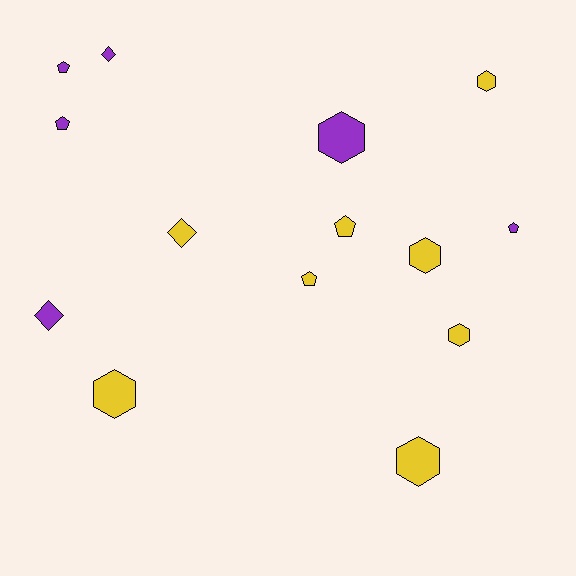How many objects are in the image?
There are 14 objects.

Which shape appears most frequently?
Hexagon, with 6 objects.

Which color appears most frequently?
Yellow, with 8 objects.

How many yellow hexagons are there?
There are 5 yellow hexagons.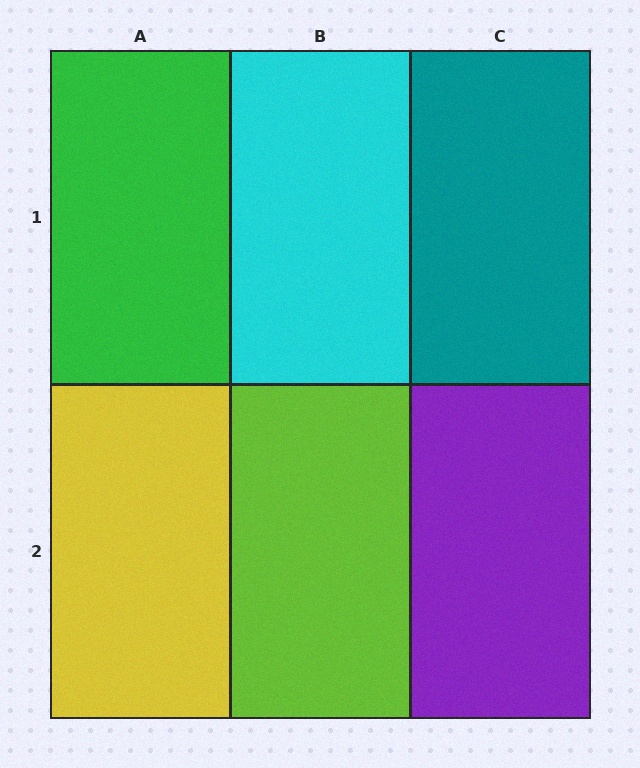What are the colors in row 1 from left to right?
Green, cyan, teal.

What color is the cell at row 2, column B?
Lime.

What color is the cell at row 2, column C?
Purple.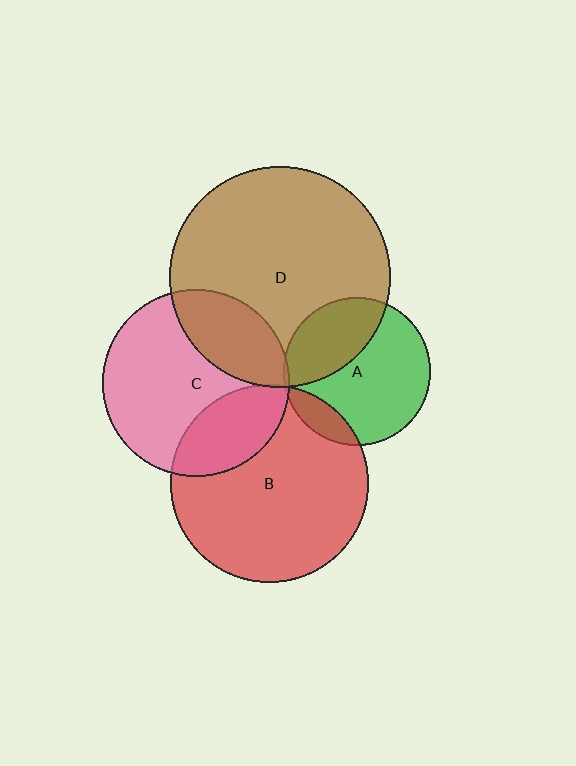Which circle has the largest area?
Circle D (brown).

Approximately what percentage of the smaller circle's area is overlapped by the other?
Approximately 5%.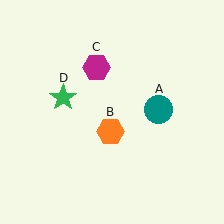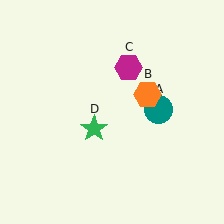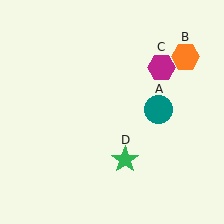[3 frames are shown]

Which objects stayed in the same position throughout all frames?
Teal circle (object A) remained stationary.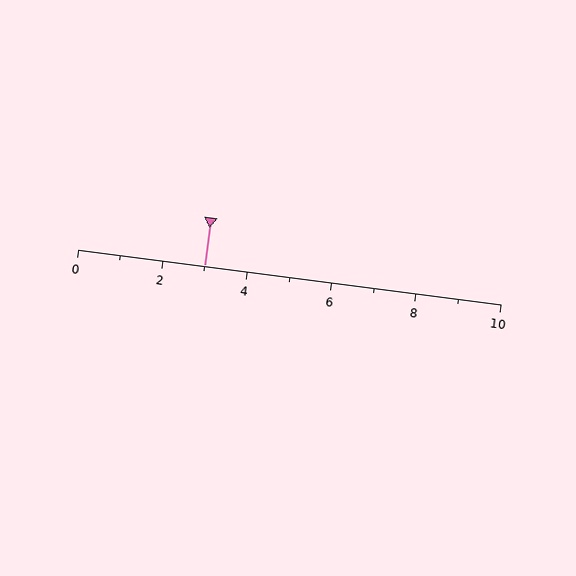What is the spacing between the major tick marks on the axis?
The major ticks are spaced 2 apart.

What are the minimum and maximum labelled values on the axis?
The axis runs from 0 to 10.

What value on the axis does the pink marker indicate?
The marker indicates approximately 3.